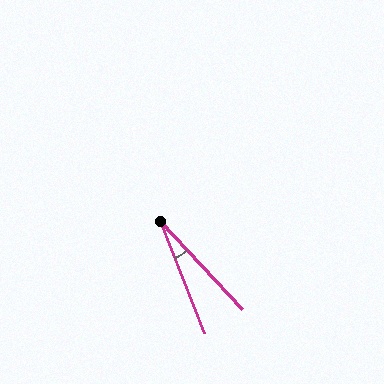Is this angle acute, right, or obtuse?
It is acute.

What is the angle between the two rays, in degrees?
Approximately 22 degrees.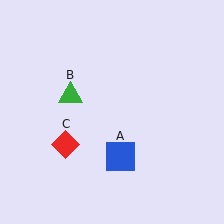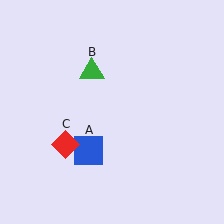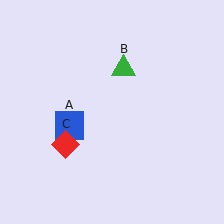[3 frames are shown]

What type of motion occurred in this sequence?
The blue square (object A), green triangle (object B) rotated clockwise around the center of the scene.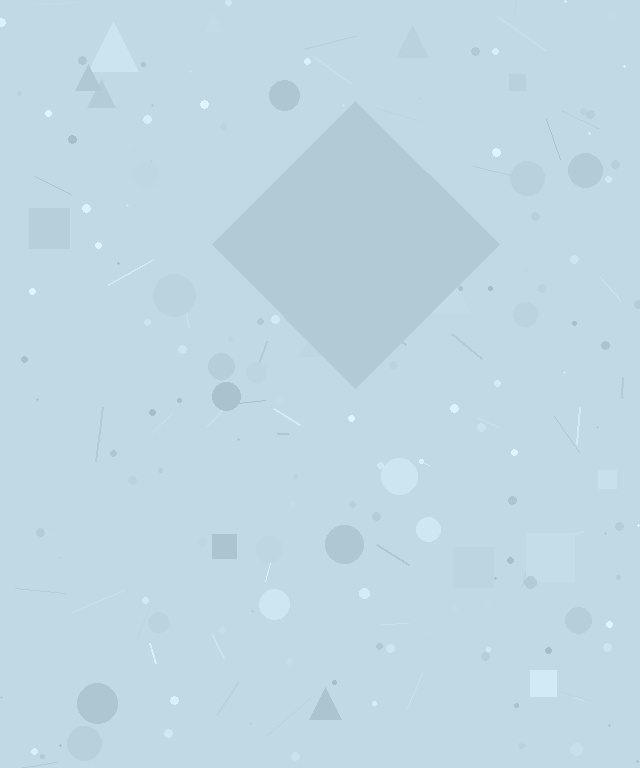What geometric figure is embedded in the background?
A diamond is embedded in the background.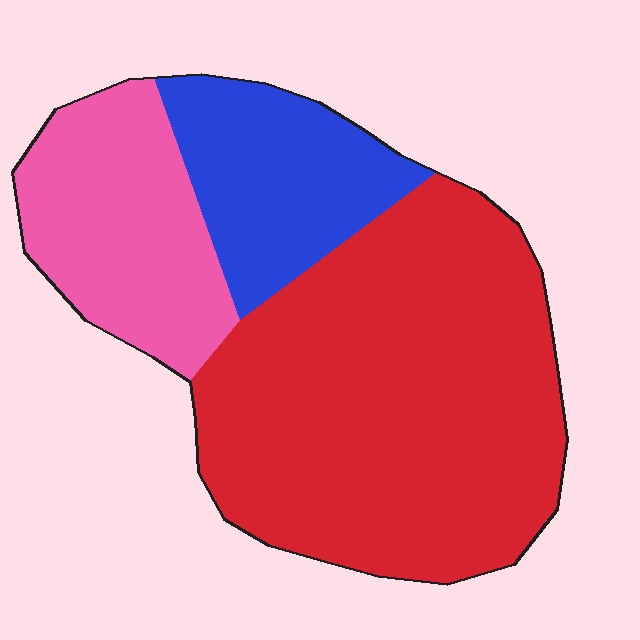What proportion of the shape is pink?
Pink covers 22% of the shape.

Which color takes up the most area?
Red, at roughly 60%.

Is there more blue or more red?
Red.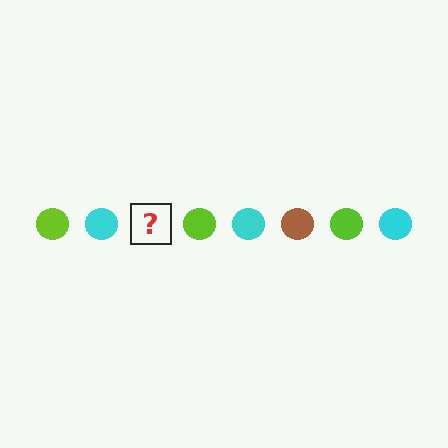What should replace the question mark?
The question mark should be replaced with a brown circle.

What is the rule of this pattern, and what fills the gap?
The rule is that the pattern cycles through lime, cyan, brown circles. The gap should be filled with a brown circle.